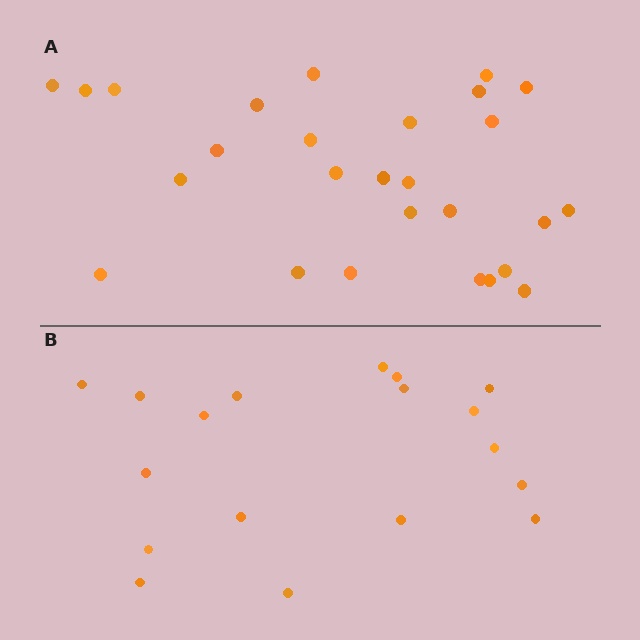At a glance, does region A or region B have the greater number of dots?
Region A (the top region) has more dots.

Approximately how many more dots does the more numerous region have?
Region A has roughly 8 or so more dots than region B.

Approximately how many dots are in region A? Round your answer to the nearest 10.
About 30 dots. (The exact count is 27, which rounds to 30.)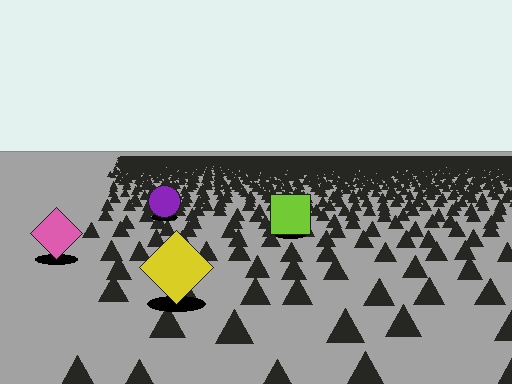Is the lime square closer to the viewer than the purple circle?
Yes. The lime square is closer — you can tell from the texture gradient: the ground texture is coarser near it.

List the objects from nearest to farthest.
From nearest to farthest: the yellow diamond, the pink diamond, the lime square, the purple circle.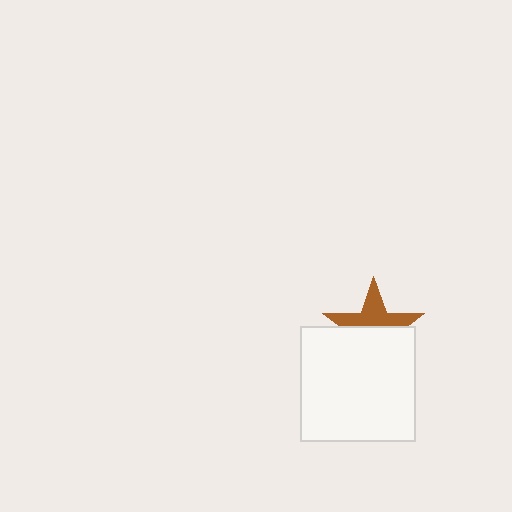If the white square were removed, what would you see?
You would see the complete brown star.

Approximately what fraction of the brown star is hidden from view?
Roughly 55% of the brown star is hidden behind the white square.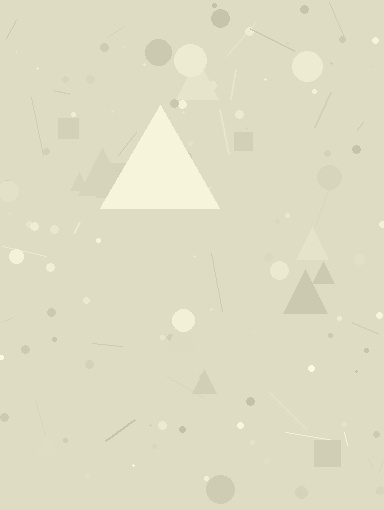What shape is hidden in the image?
A triangle is hidden in the image.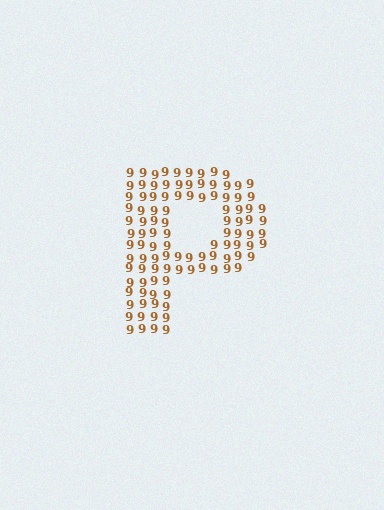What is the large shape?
The large shape is the letter P.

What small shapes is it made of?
It is made of small digit 9's.